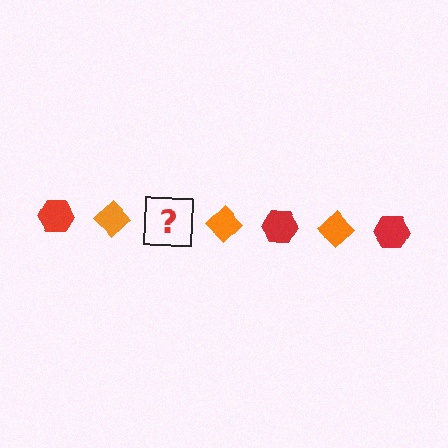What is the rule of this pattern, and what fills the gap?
The rule is that the pattern alternates between red hexagon and orange diamond. The gap should be filled with a red hexagon.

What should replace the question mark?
The question mark should be replaced with a red hexagon.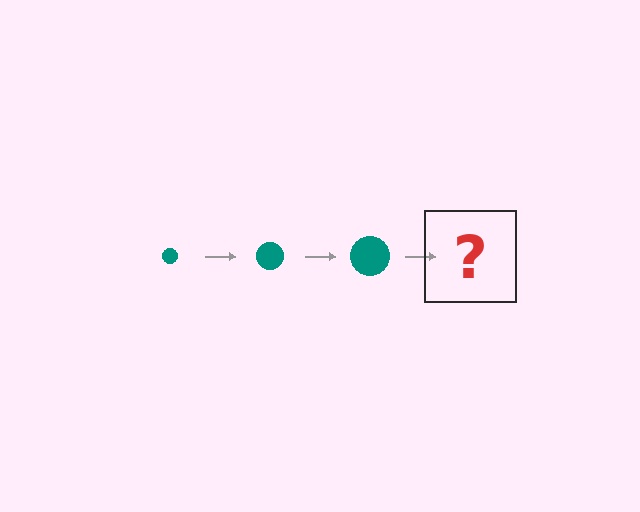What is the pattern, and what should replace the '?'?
The pattern is that the circle gets progressively larger each step. The '?' should be a teal circle, larger than the previous one.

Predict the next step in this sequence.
The next step is a teal circle, larger than the previous one.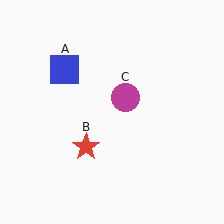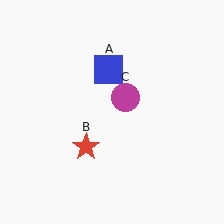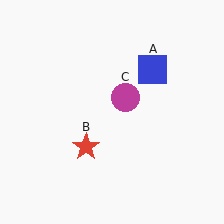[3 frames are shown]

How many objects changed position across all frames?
1 object changed position: blue square (object A).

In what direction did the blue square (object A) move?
The blue square (object A) moved right.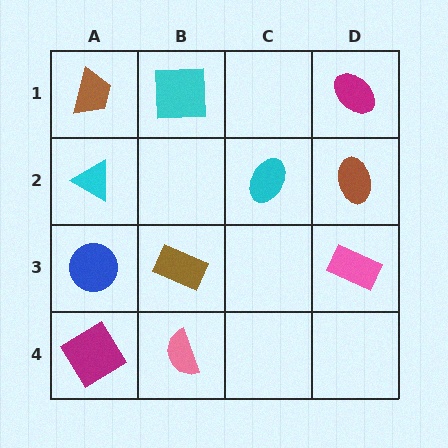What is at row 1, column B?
A cyan square.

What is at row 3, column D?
A pink rectangle.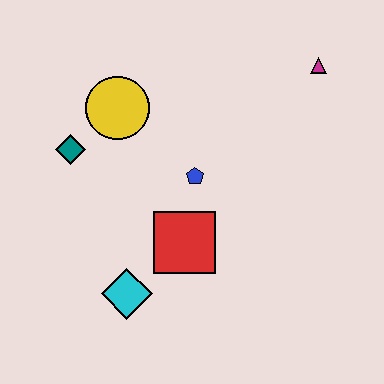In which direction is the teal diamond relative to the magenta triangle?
The teal diamond is to the left of the magenta triangle.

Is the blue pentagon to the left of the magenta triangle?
Yes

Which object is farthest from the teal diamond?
The magenta triangle is farthest from the teal diamond.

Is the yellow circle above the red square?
Yes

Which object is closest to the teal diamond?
The yellow circle is closest to the teal diamond.